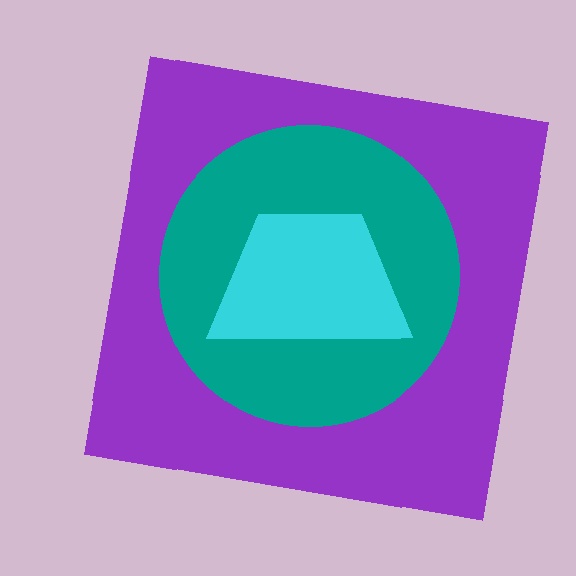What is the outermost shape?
The purple square.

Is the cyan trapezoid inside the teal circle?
Yes.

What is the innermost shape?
The cyan trapezoid.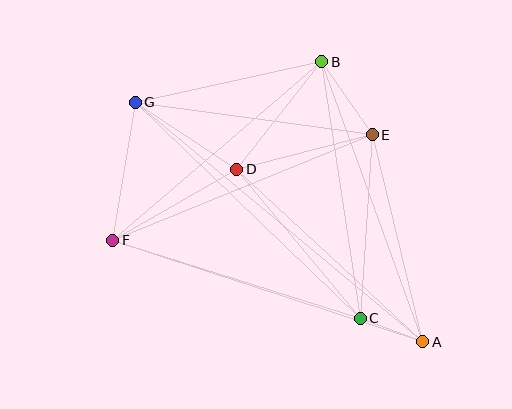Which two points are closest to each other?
Points A and C are closest to each other.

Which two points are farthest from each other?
Points A and G are farthest from each other.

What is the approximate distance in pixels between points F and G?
The distance between F and G is approximately 140 pixels.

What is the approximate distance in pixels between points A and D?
The distance between A and D is approximately 254 pixels.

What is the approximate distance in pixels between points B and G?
The distance between B and G is approximately 191 pixels.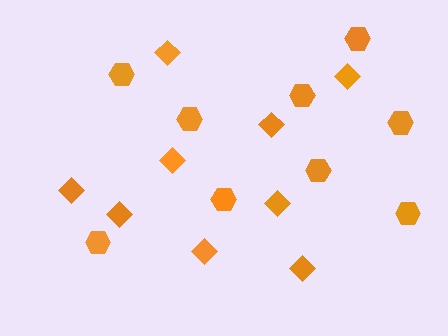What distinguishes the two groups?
There are 2 groups: one group of hexagons (9) and one group of diamonds (9).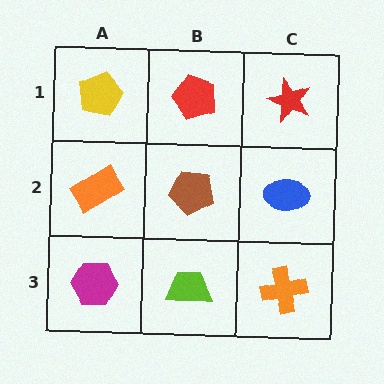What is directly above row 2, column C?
A red star.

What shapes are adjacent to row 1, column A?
An orange rectangle (row 2, column A), a red pentagon (row 1, column B).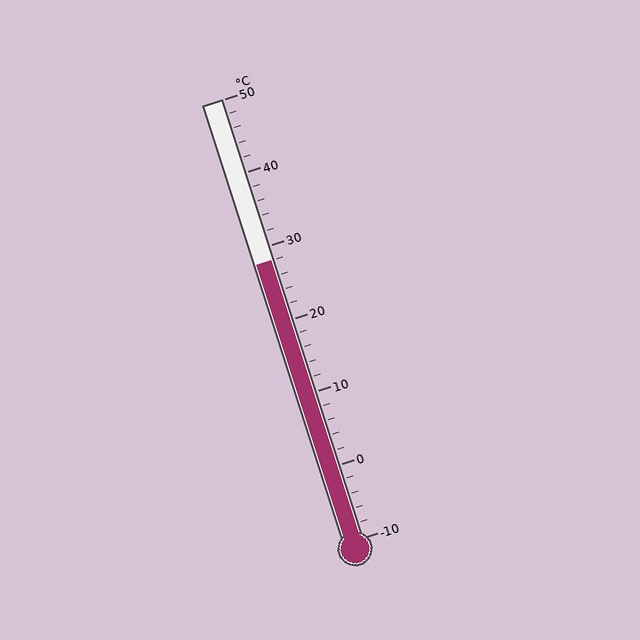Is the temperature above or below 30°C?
The temperature is below 30°C.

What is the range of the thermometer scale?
The thermometer scale ranges from -10°C to 50°C.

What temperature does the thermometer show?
The thermometer shows approximately 28°C.